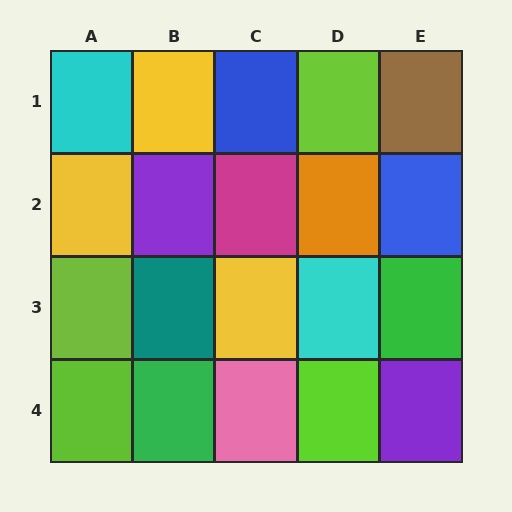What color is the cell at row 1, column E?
Brown.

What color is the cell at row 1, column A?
Cyan.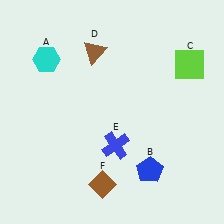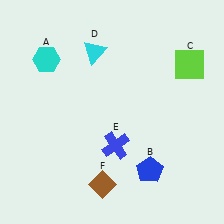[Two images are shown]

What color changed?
The triangle (D) changed from brown in Image 1 to cyan in Image 2.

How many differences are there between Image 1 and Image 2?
There is 1 difference between the two images.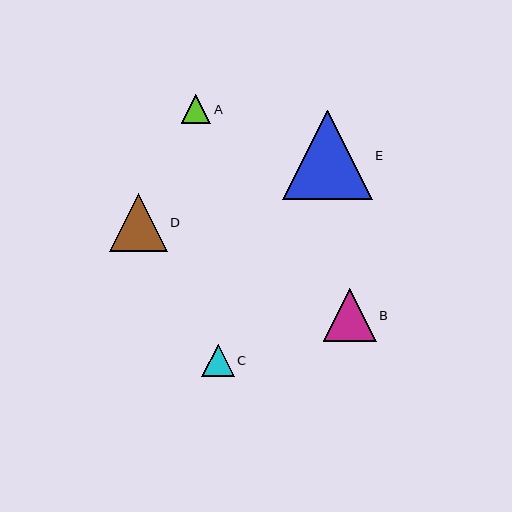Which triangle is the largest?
Triangle E is the largest with a size of approximately 90 pixels.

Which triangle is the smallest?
Triangle A is the smallest with a size of approximately 29 pixels.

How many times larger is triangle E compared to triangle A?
Triangle E is approximately 3.0 times the size of triangle A.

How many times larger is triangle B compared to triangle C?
Triangle B is approximately 1.6 times the size of triangle C.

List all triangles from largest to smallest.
From largest to smallest: E, D, B, C, A.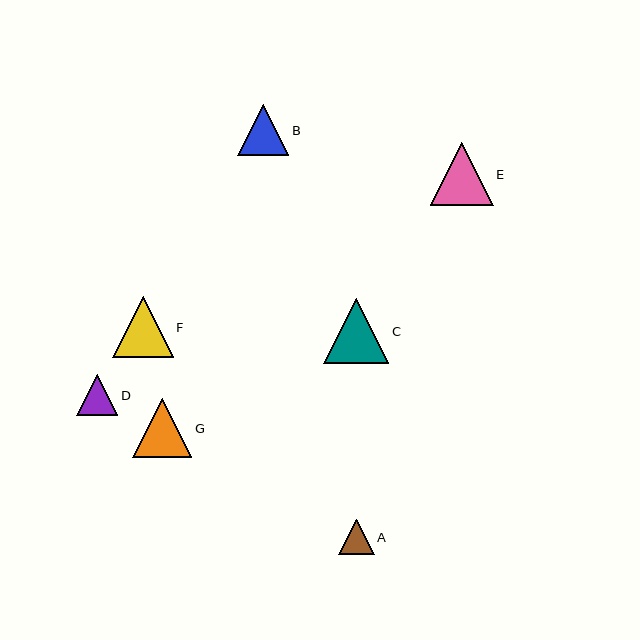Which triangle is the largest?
Triangle C is the largest with a size of approximately 65 pixels.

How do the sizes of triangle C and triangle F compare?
Triangle C and triangle F are approximately the same size.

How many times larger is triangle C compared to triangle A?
Triangle C is approximately 1.8 times the size of triangle A.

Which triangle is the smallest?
Triangle A is the smallest with a size of approximately 36 pixels.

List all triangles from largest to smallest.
From largest to smallest: C, E, F, G, B, D, A.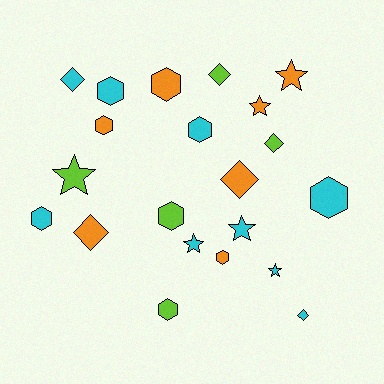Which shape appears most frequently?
Hexagon, with 9 objects.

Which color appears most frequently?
Cyan, with 9 objects.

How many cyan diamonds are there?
There are 2 cyan diamonds.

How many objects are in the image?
There are 21 objects.